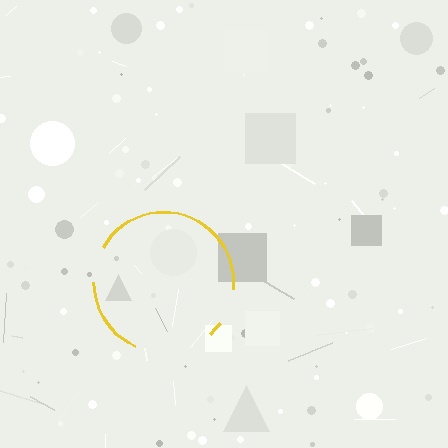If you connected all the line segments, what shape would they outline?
They would outline a circle.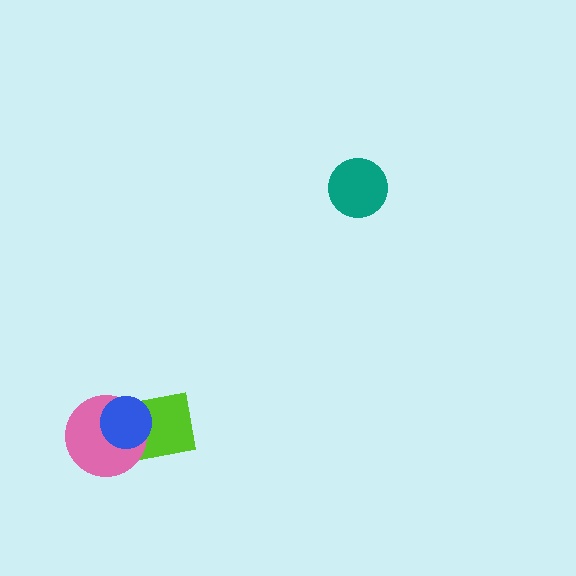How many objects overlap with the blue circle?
2 objects overlap with the blue circle.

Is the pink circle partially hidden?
Yes, it is partially covered by another shape.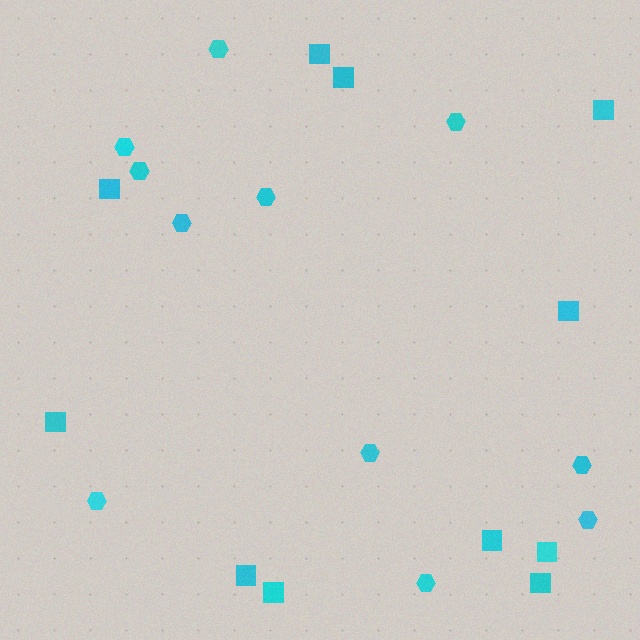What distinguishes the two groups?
There are 2 groups: one group of squares (11) and one group of hexagons (11).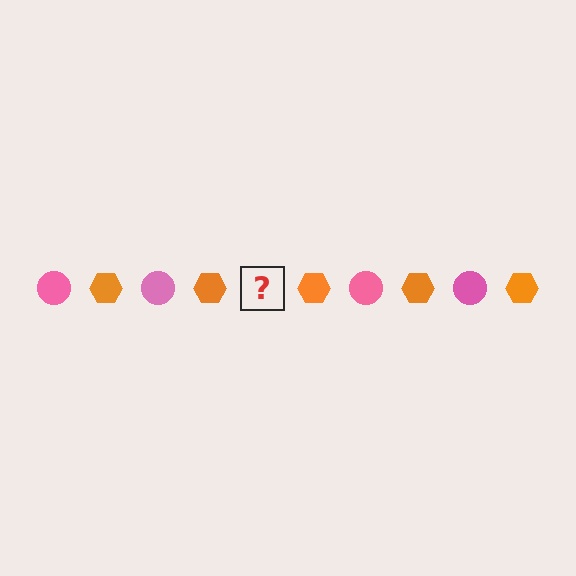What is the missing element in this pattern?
The missing element is a pink circle.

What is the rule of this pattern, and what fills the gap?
The rule is that the pattern alternates between pink circle and orange hexagon. The gap should be filled with a pink circle.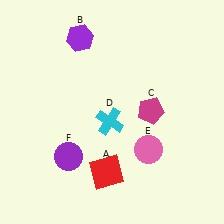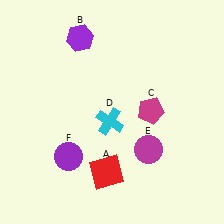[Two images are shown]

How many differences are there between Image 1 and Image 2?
There is 1 difference between the two images.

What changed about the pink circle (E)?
In Image 1, E is pink. In Image 2, it changed to magenta.